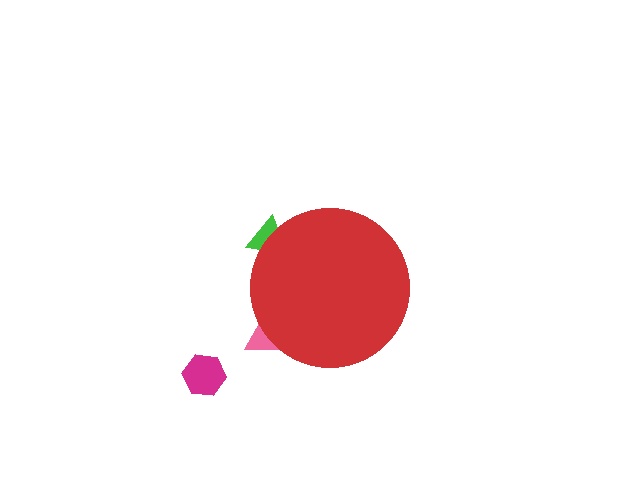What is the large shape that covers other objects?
A red circle.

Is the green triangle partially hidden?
Yes, the green triangle is partially hidden behind the red circle.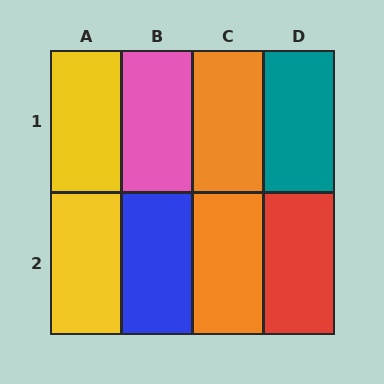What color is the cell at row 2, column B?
Blue.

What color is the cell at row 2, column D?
Red.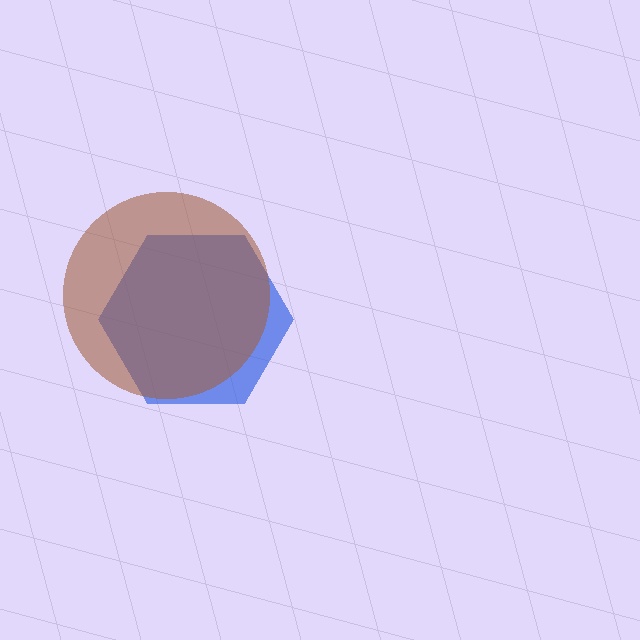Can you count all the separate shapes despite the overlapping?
Yes, there are 2 separate shapes.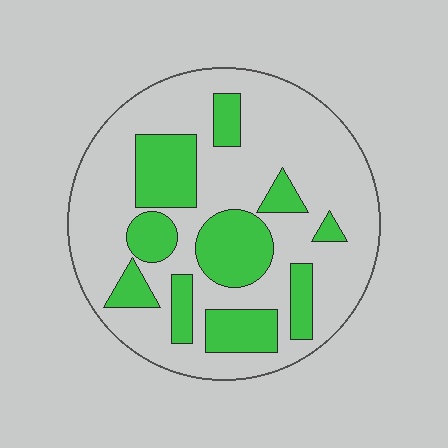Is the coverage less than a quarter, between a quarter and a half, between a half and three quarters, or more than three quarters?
Between a quarter and a half.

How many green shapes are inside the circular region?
10.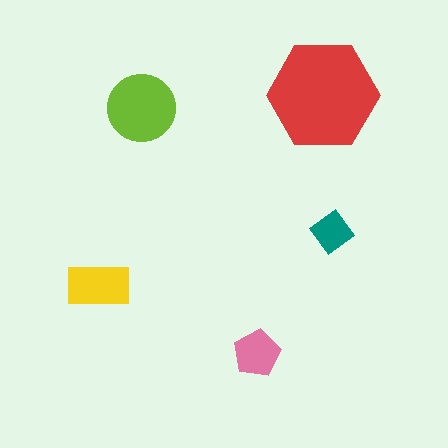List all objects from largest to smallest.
The red hexagon, the lime circle, the yellow rectangle, the pink pentagon, the teal diamond.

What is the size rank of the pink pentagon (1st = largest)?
4th.